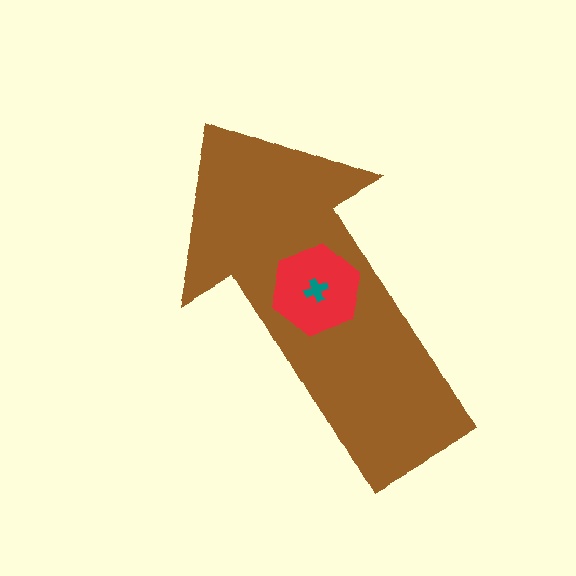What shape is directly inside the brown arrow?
The red hexagon.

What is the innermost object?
The teal cross.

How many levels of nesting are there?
3.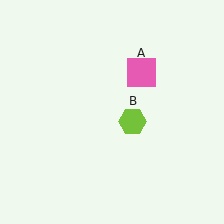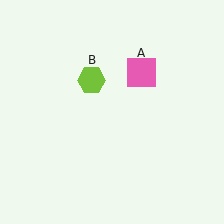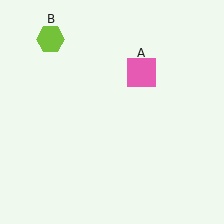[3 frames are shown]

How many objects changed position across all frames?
1 object changed position: lime hexagon (object B).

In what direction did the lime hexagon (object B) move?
The lime hexagon (object B) moved up and to the left.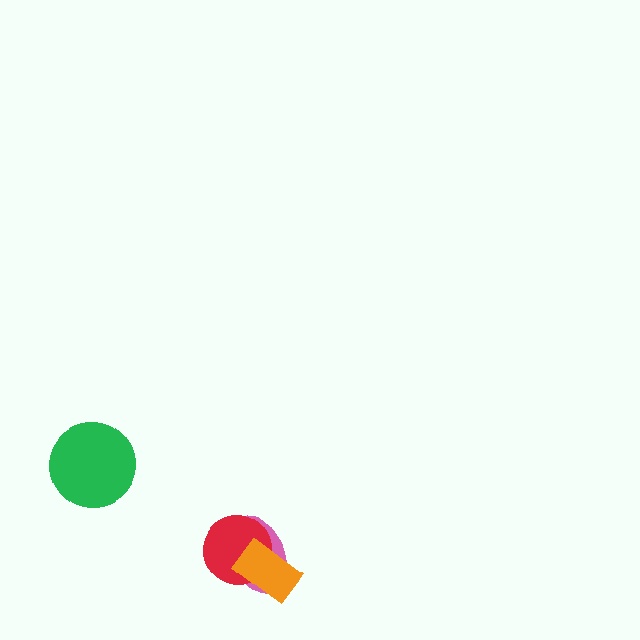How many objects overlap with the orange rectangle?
2 objects overlap with the orange rectangle.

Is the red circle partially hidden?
Yes, it is partially covered by another shape.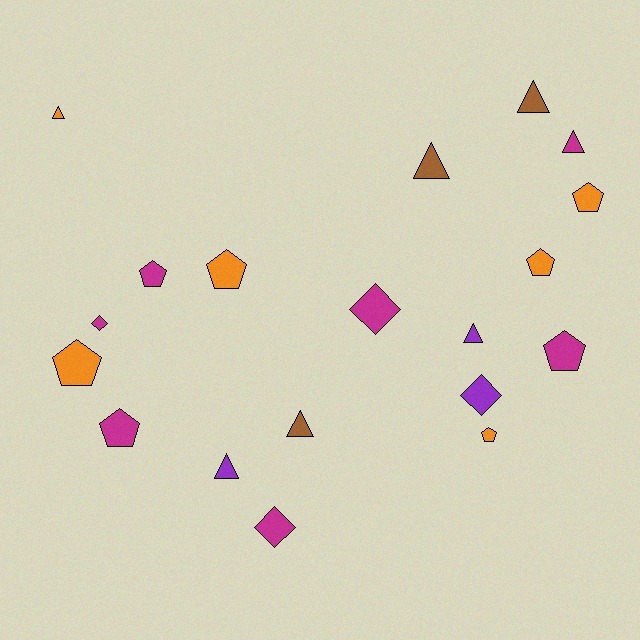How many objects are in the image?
There are 19 objects.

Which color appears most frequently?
Magenta, with 7 objects.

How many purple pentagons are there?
There are no purple pentagons.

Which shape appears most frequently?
Pentagon, with 8 objects.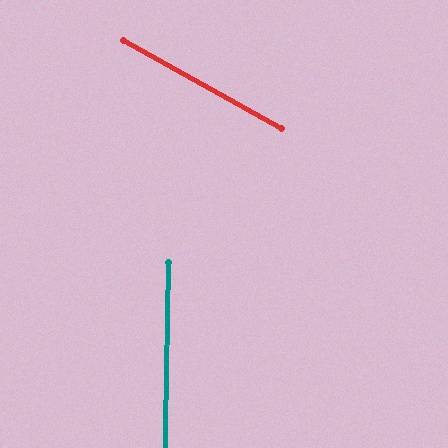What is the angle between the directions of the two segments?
Approximately 62 degrees.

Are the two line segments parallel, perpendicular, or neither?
Neither parallel nor perpendicular — they differ by about 62°.